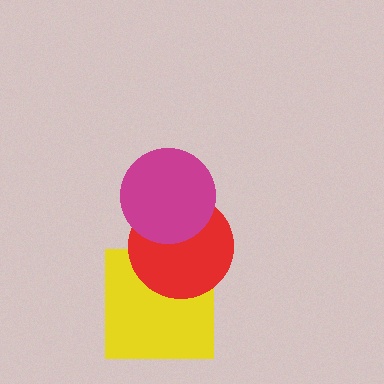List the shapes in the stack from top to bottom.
From top to bottom: the magenta circle, the red circle, the yellow square.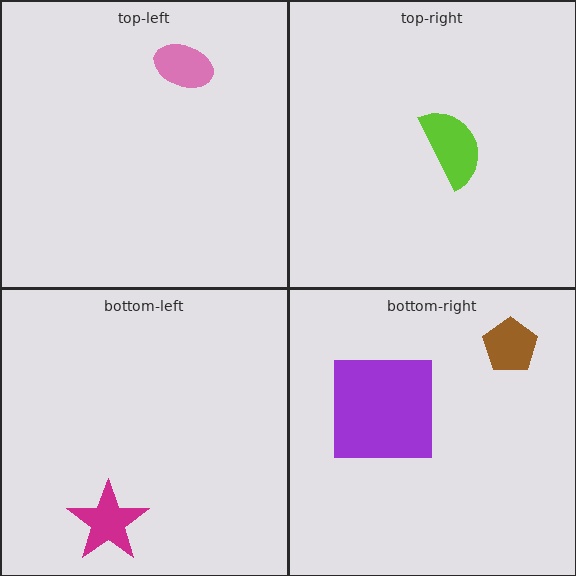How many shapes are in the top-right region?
1.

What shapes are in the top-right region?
The lime semicircle.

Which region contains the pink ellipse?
The top-left region.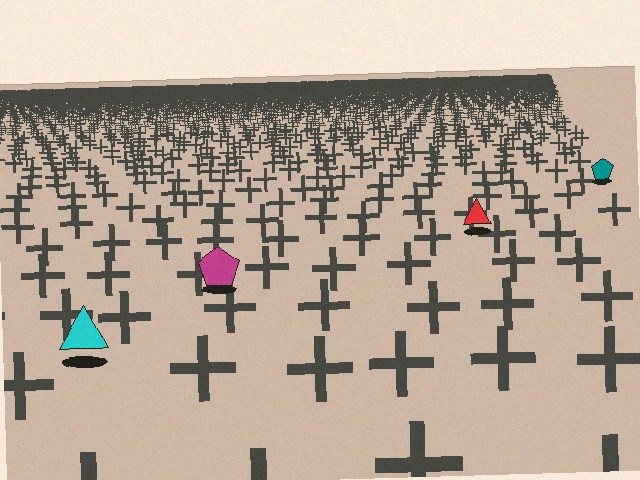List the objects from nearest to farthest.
From nearest to farthest: the cyan triangle, the magenta pentagon, the red triangle, the teal pentagon.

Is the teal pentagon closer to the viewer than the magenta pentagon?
No. The magenta pentagon is closer — you can tell from the texture gradient: the ground texture is coarser near it.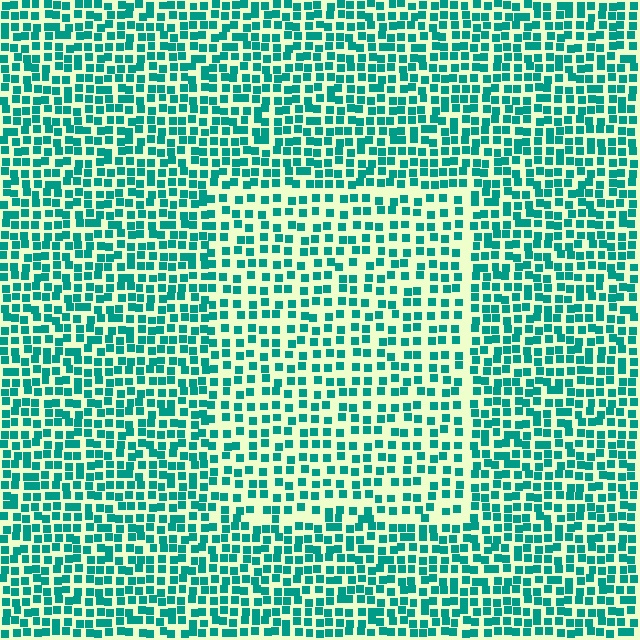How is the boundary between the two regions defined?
The boundary is defined by a change in element density (approximately 1.5x ratio). All elements are the same color, size, and shape.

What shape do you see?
I see a rectangle.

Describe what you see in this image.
The image contains small teal elements arranged at two different densities. A rectangle-shaped region is visible where the elements are less densely packed than the surrounding area.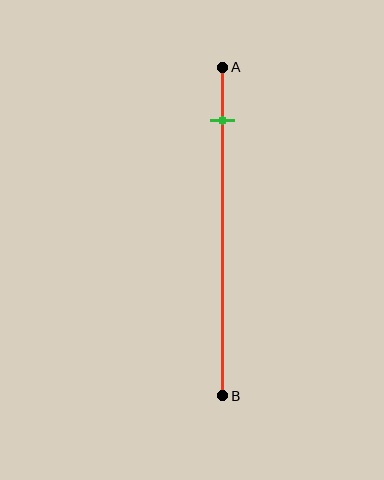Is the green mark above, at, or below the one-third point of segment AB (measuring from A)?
The green mark is above the one-third point of segment AB.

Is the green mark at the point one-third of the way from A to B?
No, the mark is at about 15% from A, not at the 33% one-third point.